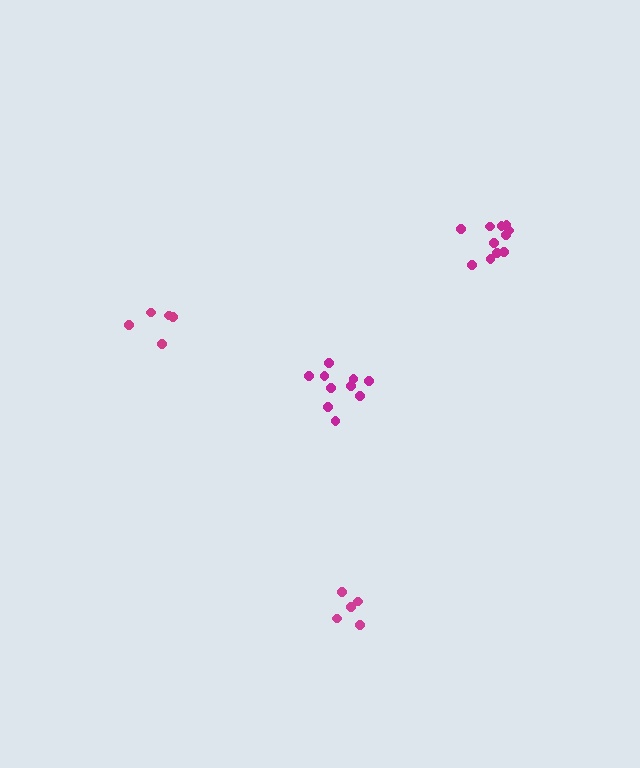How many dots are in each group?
Group 1: 5 dots, Group 2: 11 dots, Group 3: 10 dots, Group 4: 5 dots (31 total).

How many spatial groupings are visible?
There are 4 spatial groupings.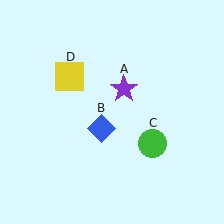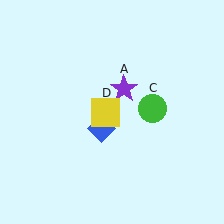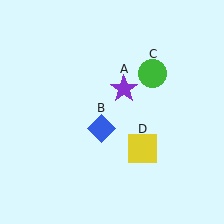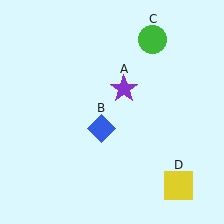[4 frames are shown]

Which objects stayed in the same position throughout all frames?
Purple star (object A) and blue diamond (object B) remained stationary.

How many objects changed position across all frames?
2 objects changed position: green circle (object C), yellow square (object D).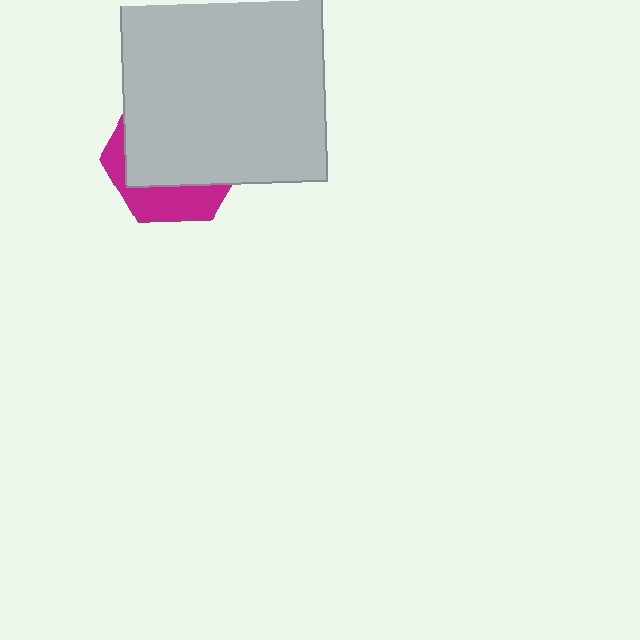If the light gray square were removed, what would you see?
You would see the complete magenta hexagon.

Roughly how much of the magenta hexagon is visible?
A small part of it is visible (roughly 31%).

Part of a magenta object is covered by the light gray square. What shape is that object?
It is a hexagon.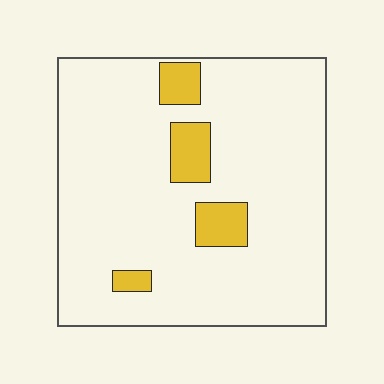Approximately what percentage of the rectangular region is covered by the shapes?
Approximately 10%.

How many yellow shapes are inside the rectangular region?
4.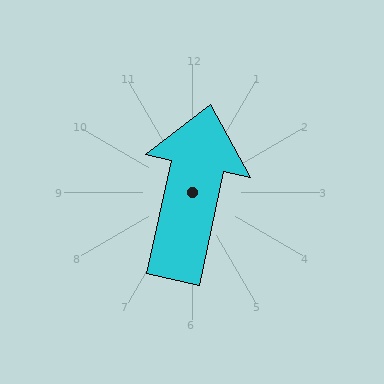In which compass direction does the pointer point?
North.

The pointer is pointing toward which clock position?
Roughly 12 o'clock.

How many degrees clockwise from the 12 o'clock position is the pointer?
Approximately 12 degrees.